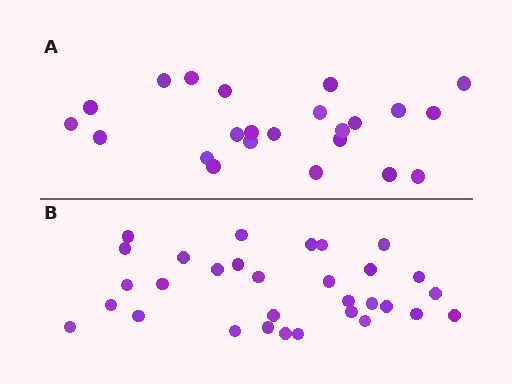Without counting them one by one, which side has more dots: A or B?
Region B (the bottom region) has more dots.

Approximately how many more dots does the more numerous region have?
Region B has roughly 8 or so more dots than region A.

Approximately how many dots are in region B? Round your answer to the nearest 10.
About 30 dots. (The exact count is 31, which rounds to 30.)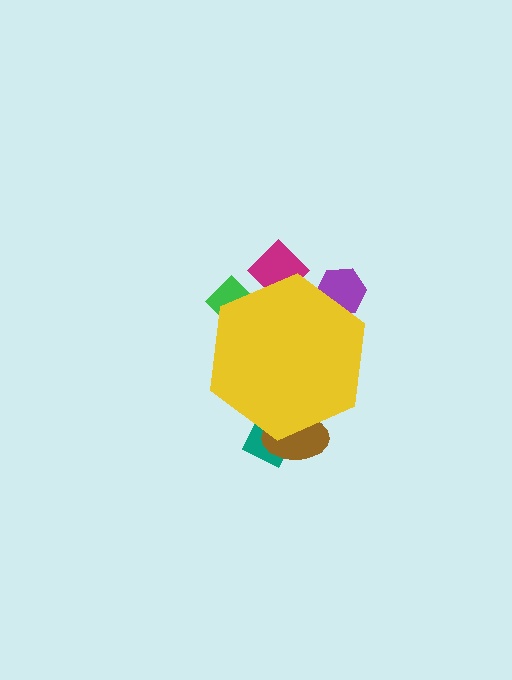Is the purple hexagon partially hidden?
Yes, the purple hexagon is partially hidden behind the yellow hexagon.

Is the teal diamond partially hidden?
Yes, the teal diamond is partially hidden behind the yellow hexagon.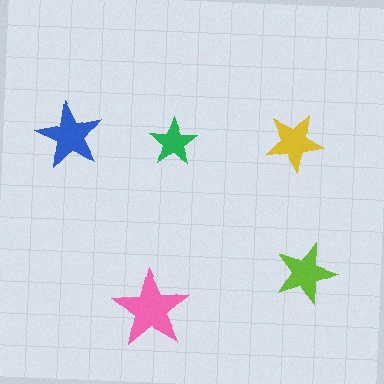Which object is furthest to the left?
The blue star is leftmost.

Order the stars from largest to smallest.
the pink one, the blue one, the lime one, the yellow one, the green one.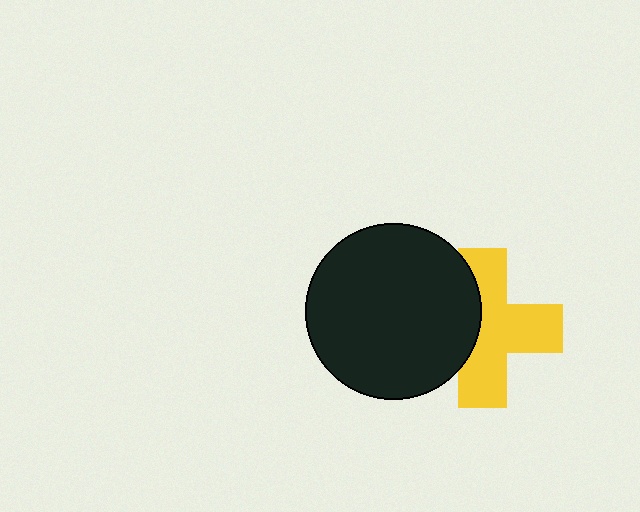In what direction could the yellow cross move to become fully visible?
The yellow cross could move right. That would shift it out from behind the black circle entirely.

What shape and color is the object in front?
The object in front is a black circle.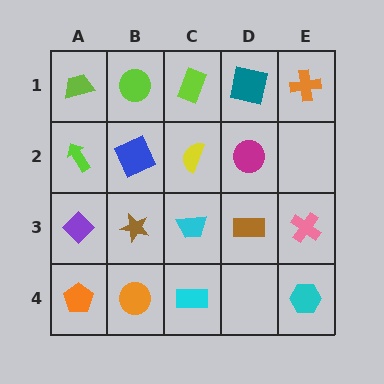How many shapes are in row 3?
5 shapes.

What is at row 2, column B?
A blue square.